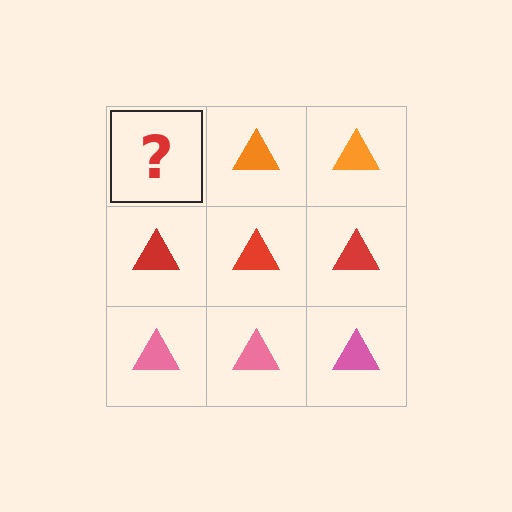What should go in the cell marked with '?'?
The missing cell should contain an orange triangle.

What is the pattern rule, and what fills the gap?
The rule is that each row has a consistent color. The gap should be filled with an orange triangle.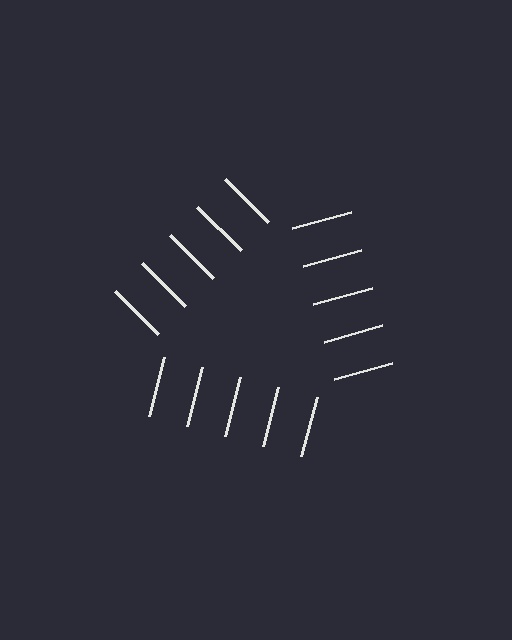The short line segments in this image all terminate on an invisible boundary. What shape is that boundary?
An illusory triangle — the line segments terminate on its edges but no continuous stroke is drawn.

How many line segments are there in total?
15 — 5 along each of the 3 edges.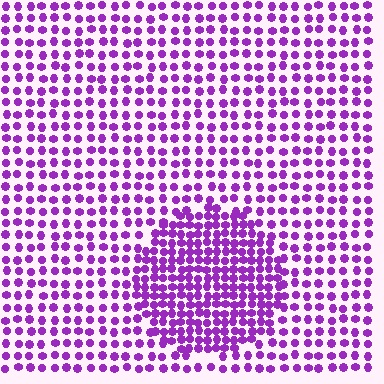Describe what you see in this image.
The image contains small purple elements arranged at two different densities. A circle-shaped region is visible where the elements are more densely packed than the surrounding area.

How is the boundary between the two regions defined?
The boundary is defined by a change in element density (approximately 1.9x ratio). All elements are the same color, size, and shape.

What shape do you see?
I see a circle.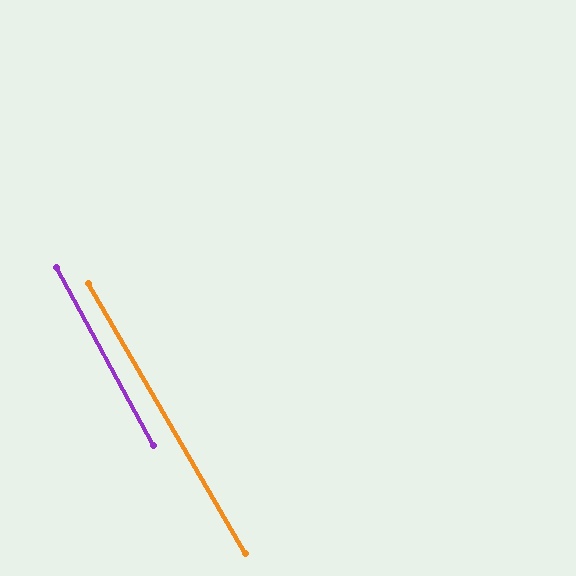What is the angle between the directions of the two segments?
Approximately 1 degree.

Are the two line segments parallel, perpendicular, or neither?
Parallel — their directions differ by only 1.4°.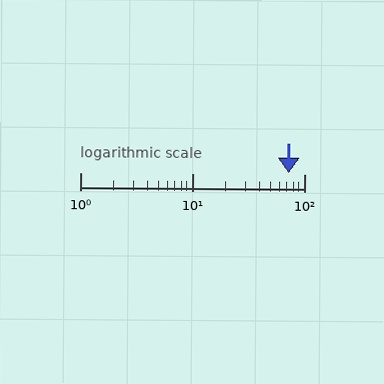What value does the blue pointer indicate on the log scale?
The pointer indicates approximately 72.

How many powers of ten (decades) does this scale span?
The scale spans 2 decades, from 1 to 100.